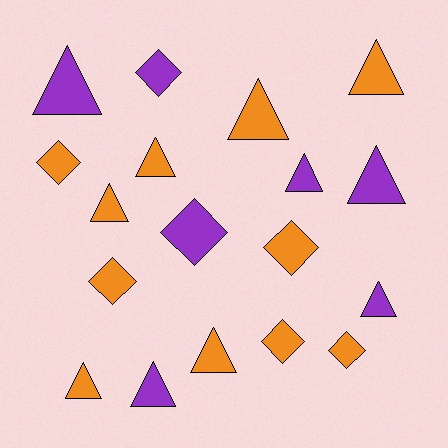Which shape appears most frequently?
Triangle, with 11 objects.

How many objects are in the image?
There are 18 objects.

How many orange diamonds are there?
There are 5 orange diamonds.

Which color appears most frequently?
Orange, with 11 objects.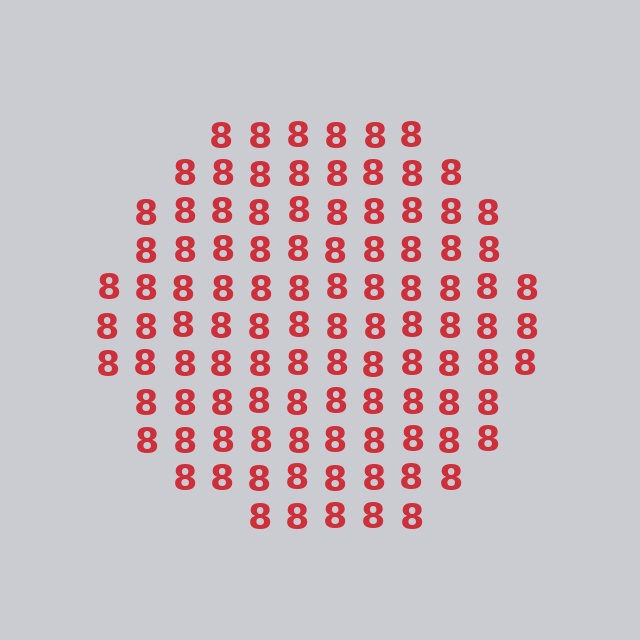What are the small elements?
The small elements are digit 8's.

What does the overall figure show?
The overall figure shows a circle.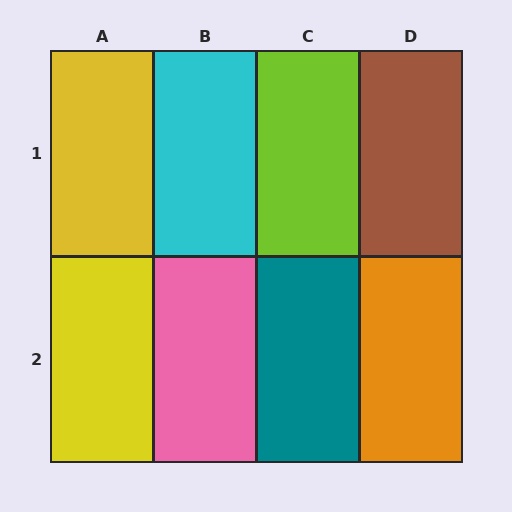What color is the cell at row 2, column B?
Pink.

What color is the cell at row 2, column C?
Teal.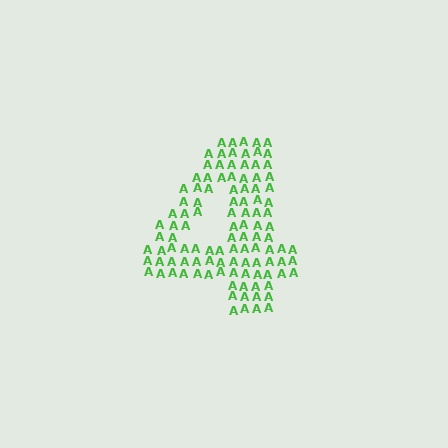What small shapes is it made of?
It is made of small letter A's.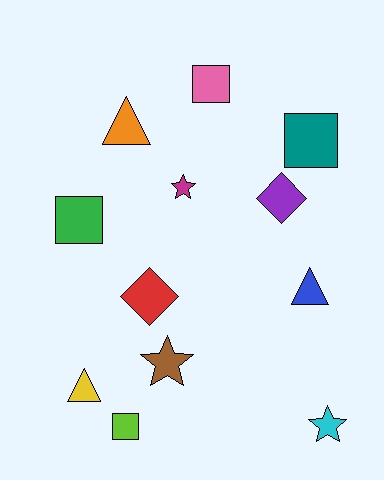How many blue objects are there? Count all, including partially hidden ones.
There is 1 blue object.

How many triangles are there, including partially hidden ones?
There are 3 triangles.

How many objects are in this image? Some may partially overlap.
There are 12 objects.